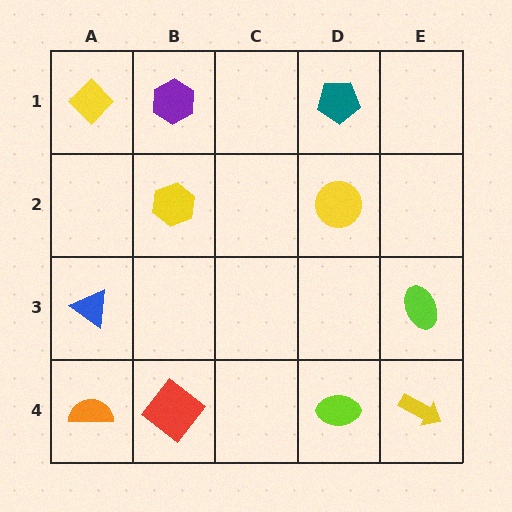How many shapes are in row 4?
4 shapes.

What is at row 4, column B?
A red diamond.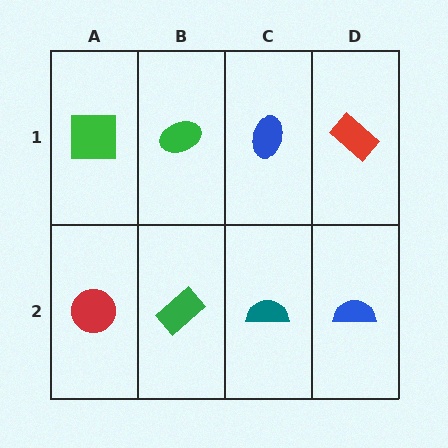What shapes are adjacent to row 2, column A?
A green square (row 1, column A), a green rectangle (row 2, column B).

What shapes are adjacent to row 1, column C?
A teal semicircle (row 2, column C), a green ellipse (row 1, column B), a red rectangle (row 1, column D).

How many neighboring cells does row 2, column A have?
2.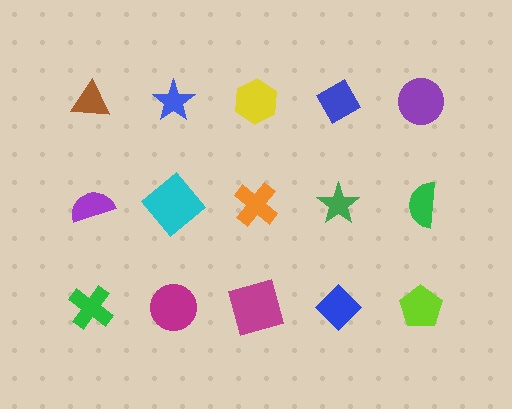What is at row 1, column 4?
A blue diamond.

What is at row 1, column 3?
A yellow hexagon.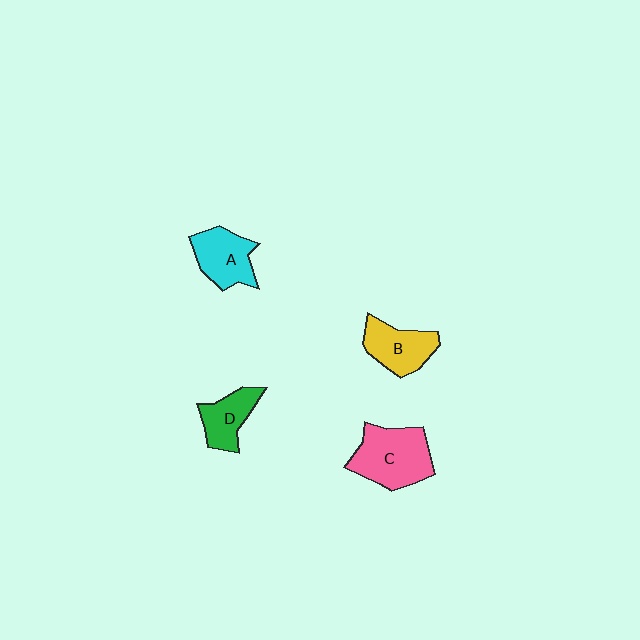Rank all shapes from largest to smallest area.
From largest to smallest: C (pink), A (cyan), B (yellow), D (green).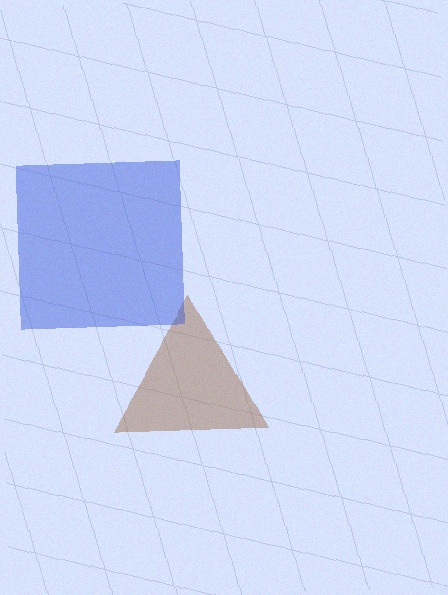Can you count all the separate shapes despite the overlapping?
Yes, there are 2 separate shapes.